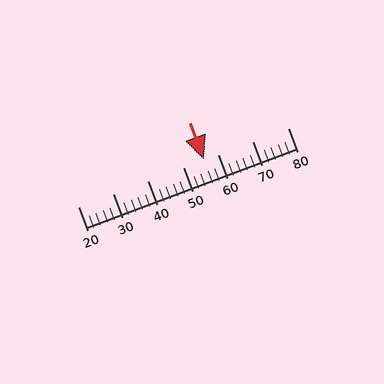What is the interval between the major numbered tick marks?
The major tick marks are spaced 10 units apart.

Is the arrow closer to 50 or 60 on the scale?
The arrow is closer to 60.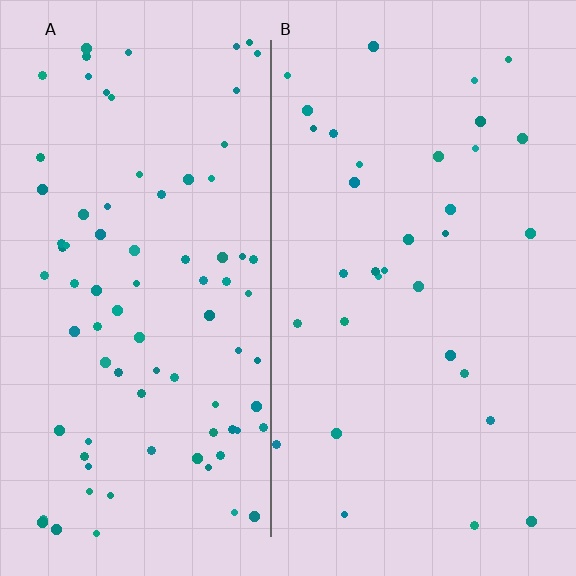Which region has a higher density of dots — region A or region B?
A (the left).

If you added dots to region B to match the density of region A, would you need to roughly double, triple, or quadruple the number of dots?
Approximately triple.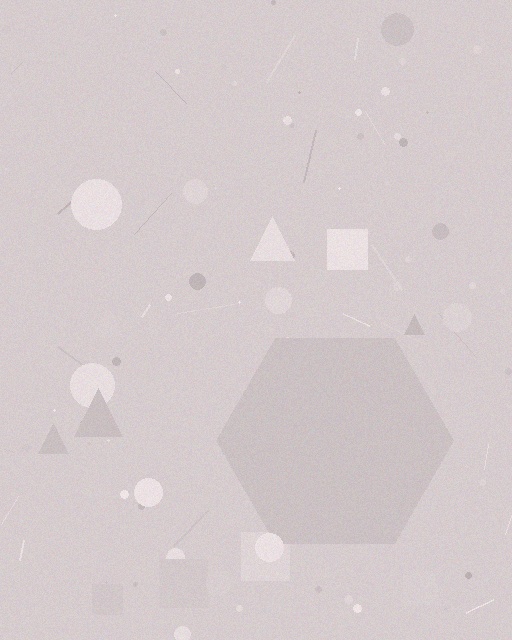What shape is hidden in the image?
A hexagon is hidden in the image.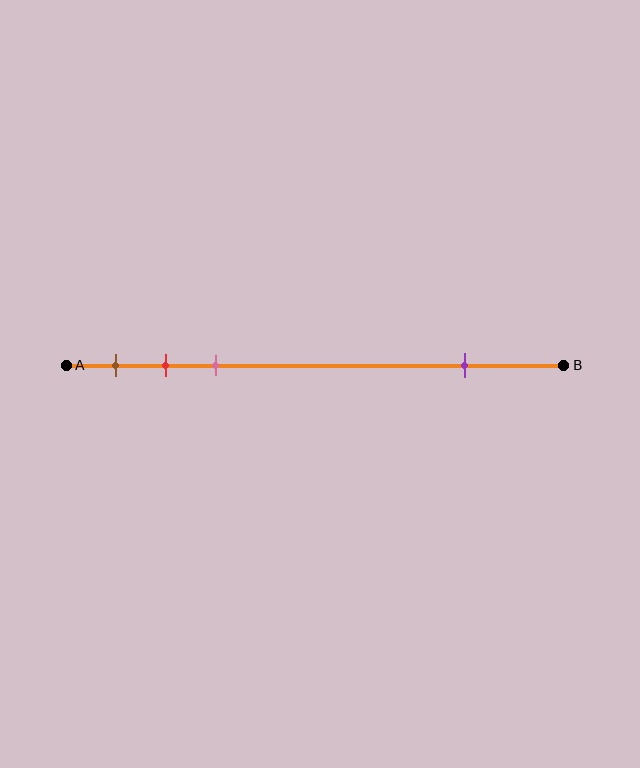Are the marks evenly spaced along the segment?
No, the marks are not evenly spaced.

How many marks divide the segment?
There are 4 marks dividing the segment.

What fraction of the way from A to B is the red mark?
The red mark is approximately 20% (0.2) of the way from A to B.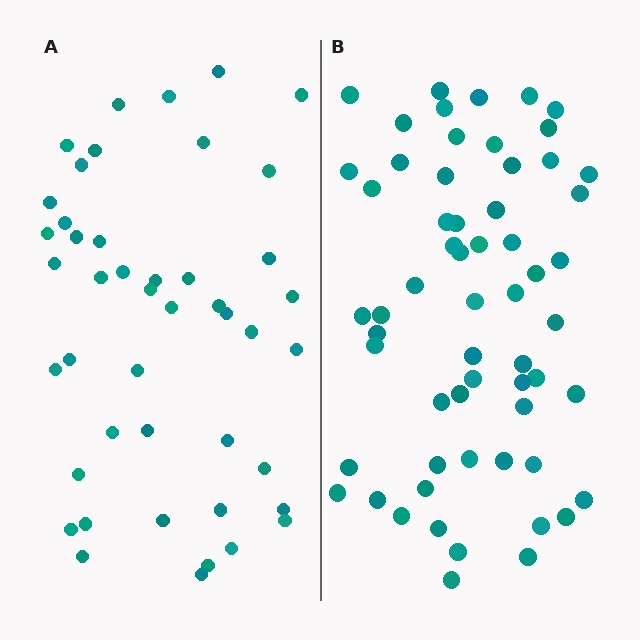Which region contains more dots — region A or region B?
Region B (the right region) has more dots.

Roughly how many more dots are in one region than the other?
Region B has approximately 15 more dots than region A.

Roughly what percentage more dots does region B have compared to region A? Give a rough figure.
About 35% more.